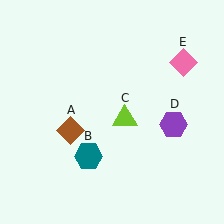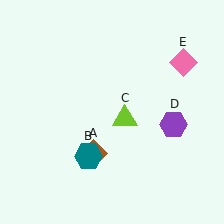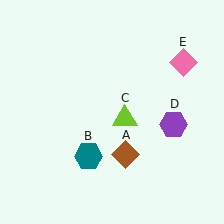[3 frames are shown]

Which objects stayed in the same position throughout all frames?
Teal hexagon (object B) and lime triangle (object C) and purple hexagon (object D) and pink diamond (object E) remained stationary.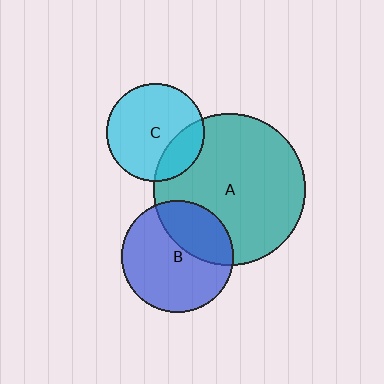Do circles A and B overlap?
Yes.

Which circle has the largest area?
Circle A (teal).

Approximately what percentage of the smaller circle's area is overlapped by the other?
Approximately 35%.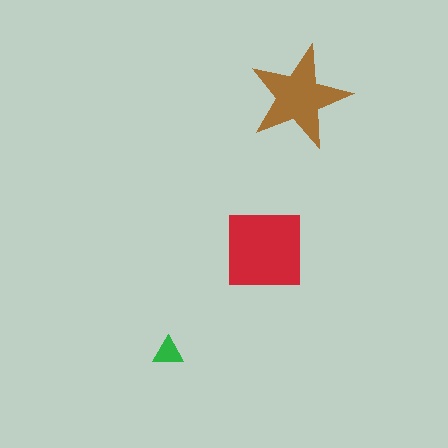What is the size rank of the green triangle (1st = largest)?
3rd.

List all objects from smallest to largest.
The green triangle, the brown star, the red square.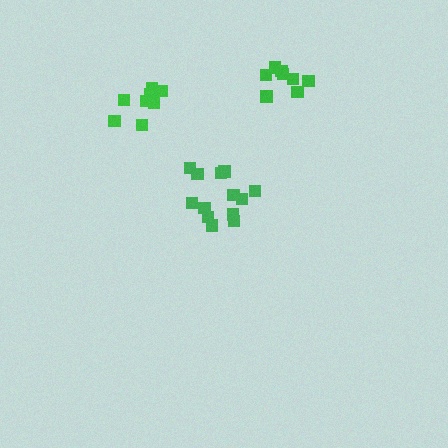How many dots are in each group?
Group 1: 8 dots, Group 2: 8 dots, Group 3: 13 dots (29 total).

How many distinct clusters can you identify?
There are 3 distinct clusters.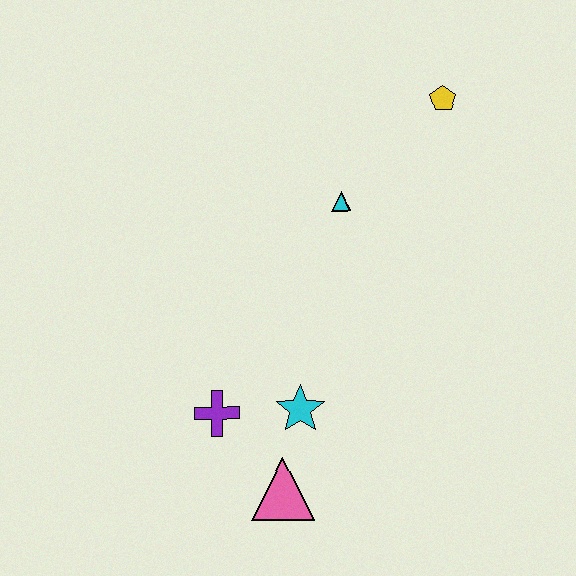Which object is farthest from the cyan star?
The yellow pentagon is farthest from the cyan star.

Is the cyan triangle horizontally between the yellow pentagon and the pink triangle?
Yes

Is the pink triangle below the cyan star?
Yes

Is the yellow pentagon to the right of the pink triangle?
Yes